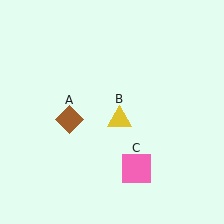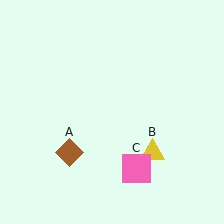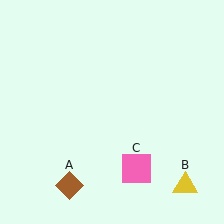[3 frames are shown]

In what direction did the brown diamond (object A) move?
The brown diamond (object A) moved down.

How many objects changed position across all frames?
2 objects changed position: brown diamond (object A), yellow triangle (object B).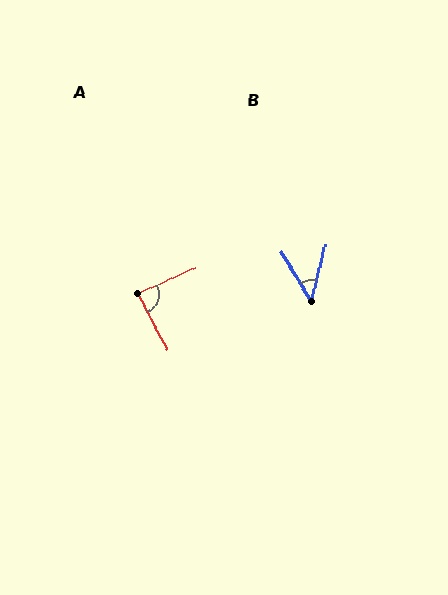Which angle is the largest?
A, at approximately 86 degrees.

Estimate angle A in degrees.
Approximately 86 degrees.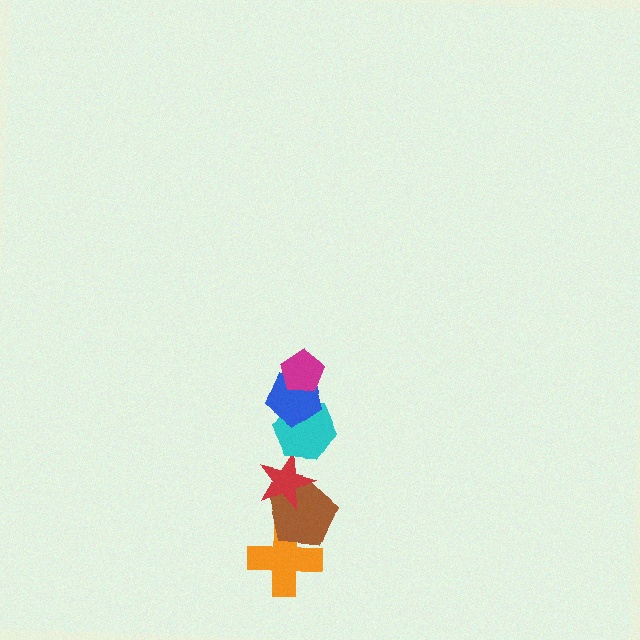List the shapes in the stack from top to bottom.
From top to bottom: the magenta pentagon, the blue pentagon, the cyan hexagon, the red star, the brown pentagon, the orange cross.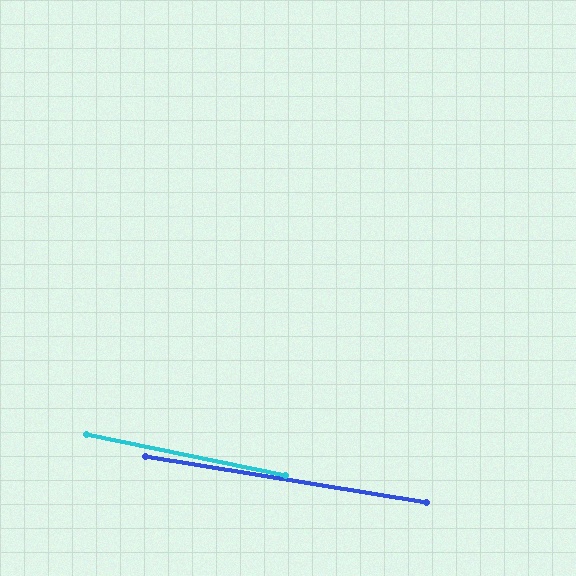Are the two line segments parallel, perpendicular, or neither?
Parallel — their directions differ by only 2.0°.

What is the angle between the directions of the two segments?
Approximately 2 degrees.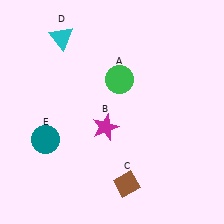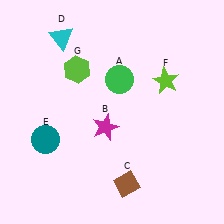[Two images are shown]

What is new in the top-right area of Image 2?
A lime star (F) was added in the top-right area of Image 2.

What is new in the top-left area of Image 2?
A lime hexagon (G) was added in the top-left area of Image 2.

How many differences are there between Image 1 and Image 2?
There are 2 differences between the two images.